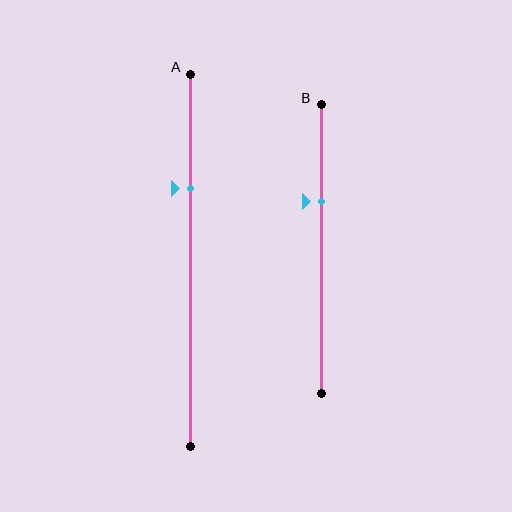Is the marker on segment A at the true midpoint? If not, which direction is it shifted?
No, the marker on segment A is shifted upward by about 19% of the segment length.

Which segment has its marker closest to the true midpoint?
Segment B has its marker closest to the true midpoint.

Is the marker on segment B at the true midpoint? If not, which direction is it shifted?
No, the marker on segment B is shifted upward by about 17% of the segment length.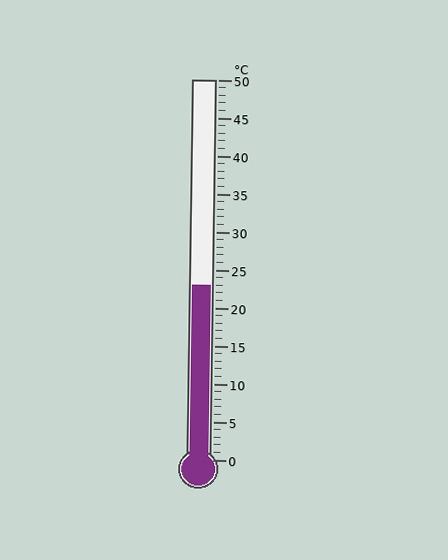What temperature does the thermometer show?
The thermometer shows approximately 23°C.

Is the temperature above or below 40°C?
The temperature is below 40°C.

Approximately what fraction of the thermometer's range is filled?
The thermometer is filled to approximately 45% of its range.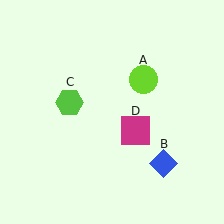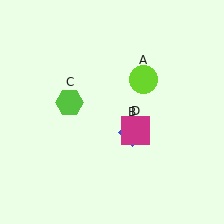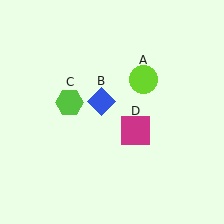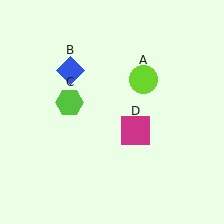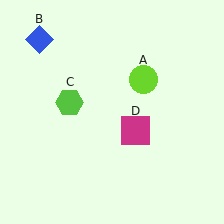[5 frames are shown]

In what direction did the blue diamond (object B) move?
The blue diamond (object B) moved up and to the left.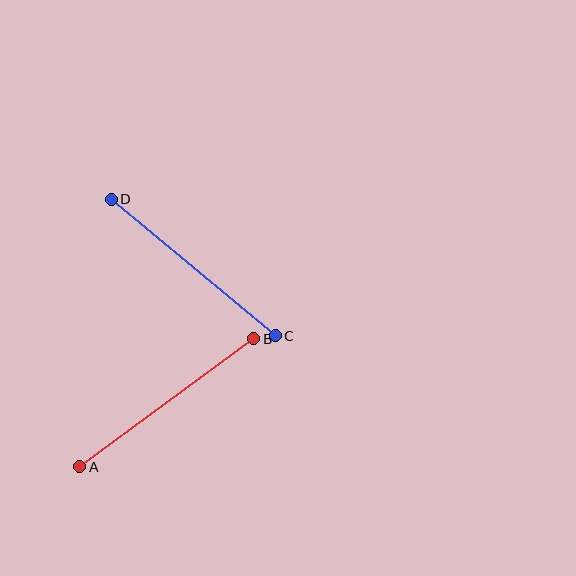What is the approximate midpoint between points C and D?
The midpoint is at approximately (193, 268) pixels.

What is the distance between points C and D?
The distance is approximately 213 pixels.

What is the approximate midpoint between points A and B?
The midpoint is at approximately (167, 403) pixels.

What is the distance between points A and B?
The distance is approximately 216 pixels.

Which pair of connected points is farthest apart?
Points A and B are farthest apart.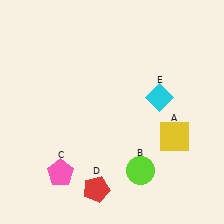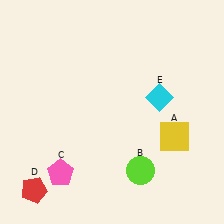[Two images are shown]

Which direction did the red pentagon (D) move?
The red pentagon (D) moved left.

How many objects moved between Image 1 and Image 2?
1 object moved between the two images.